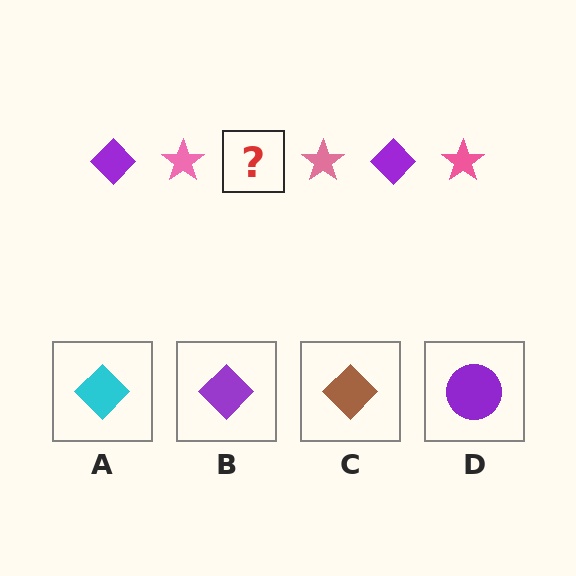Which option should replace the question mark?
Option B.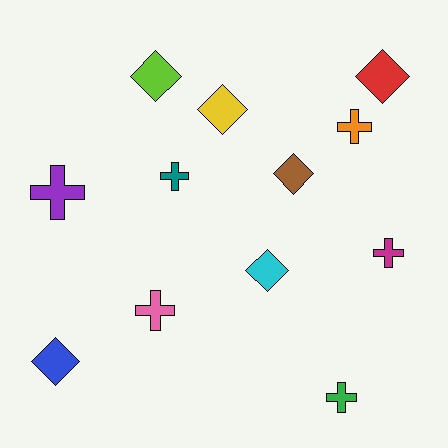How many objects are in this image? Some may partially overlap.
There are 12 objects.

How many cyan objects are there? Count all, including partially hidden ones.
There is 1 cyan object.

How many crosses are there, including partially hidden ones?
There are 6 crosses.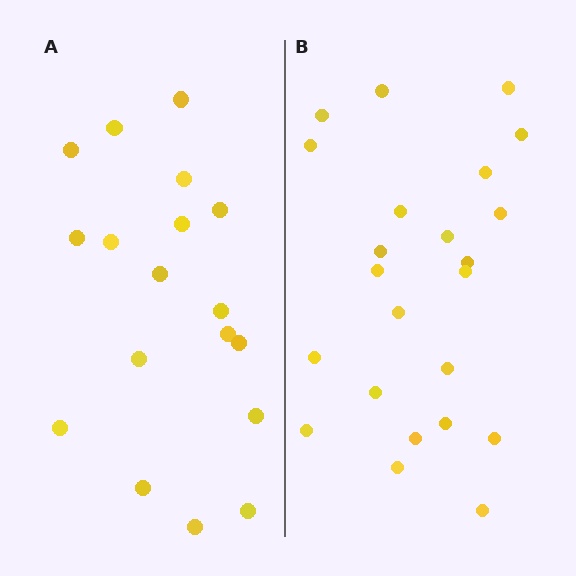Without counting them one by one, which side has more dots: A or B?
Region B (the right region) has more dots.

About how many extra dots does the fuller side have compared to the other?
Region B has about 5 more dots than region A.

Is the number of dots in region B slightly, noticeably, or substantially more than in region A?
Region B has noticeably more, but not dramatically so. The ratio is roughly 1.3 to 1.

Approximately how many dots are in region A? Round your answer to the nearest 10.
About 20 dots. (The exact count is 18, which rounds to 20.)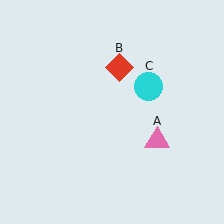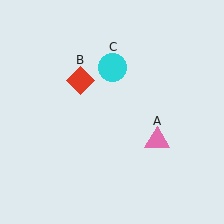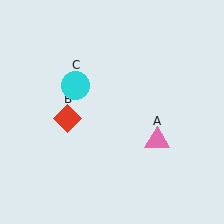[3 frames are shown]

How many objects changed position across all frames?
2 objects changed position: red diamond (object B), cyan circle (object C).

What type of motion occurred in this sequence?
The red diamond (object B), cyan circle (object C) rotated counterclockwise around the center of the scene.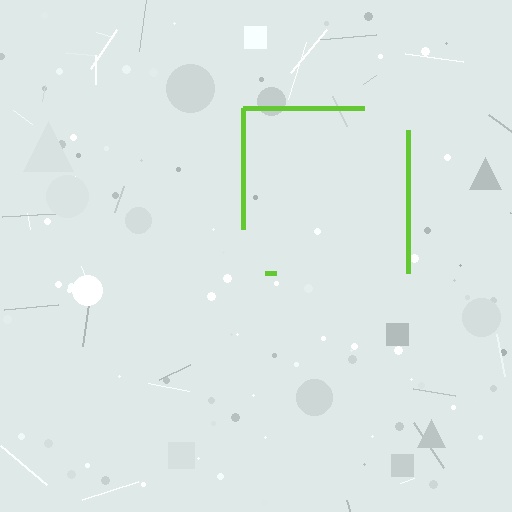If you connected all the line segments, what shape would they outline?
They would outline a square.